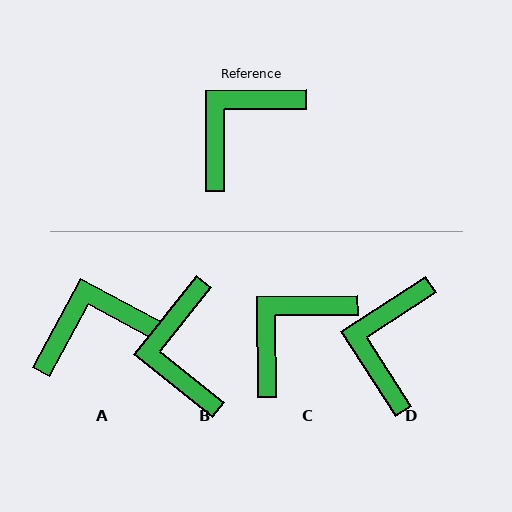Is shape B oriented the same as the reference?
No, it is off by about 51 degrees.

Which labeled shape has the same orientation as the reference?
C.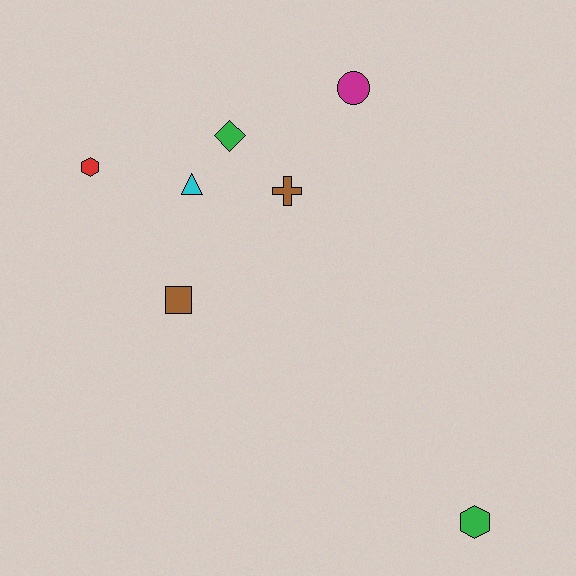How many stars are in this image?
There are no stars.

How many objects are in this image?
There are 7 objects.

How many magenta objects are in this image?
There is 1 magenta object.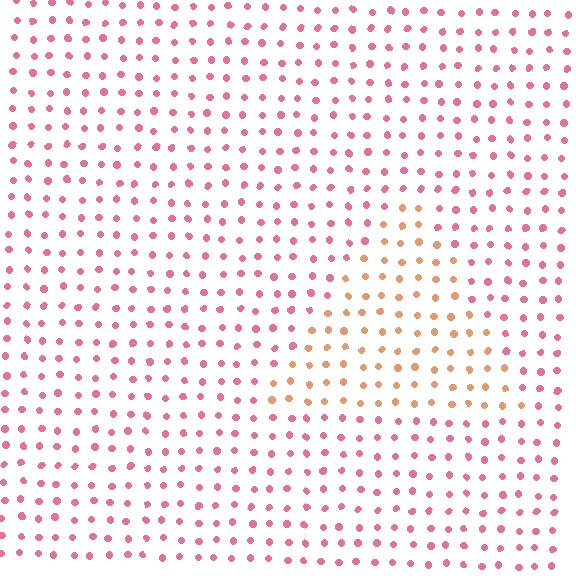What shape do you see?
I see a triangle.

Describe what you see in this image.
The image is filled with small pink elements in a uniform arrangement. A triangle-shaped region is visible where the elements are tinted to a slightly different hue, forming a subtle color boundary.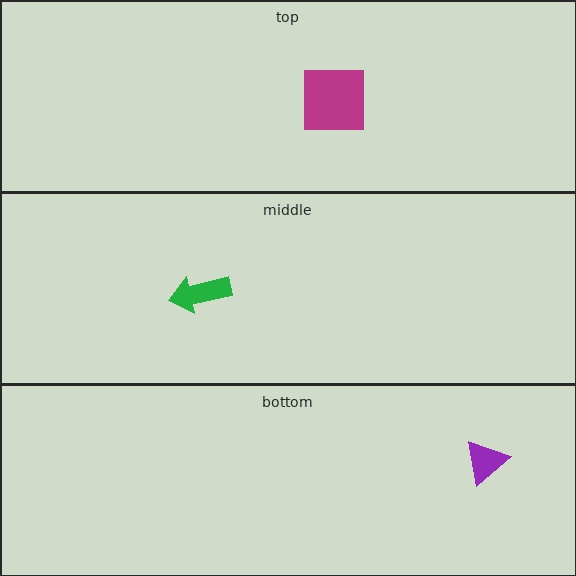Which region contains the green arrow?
The middle region.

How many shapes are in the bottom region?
1.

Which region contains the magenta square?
The top region.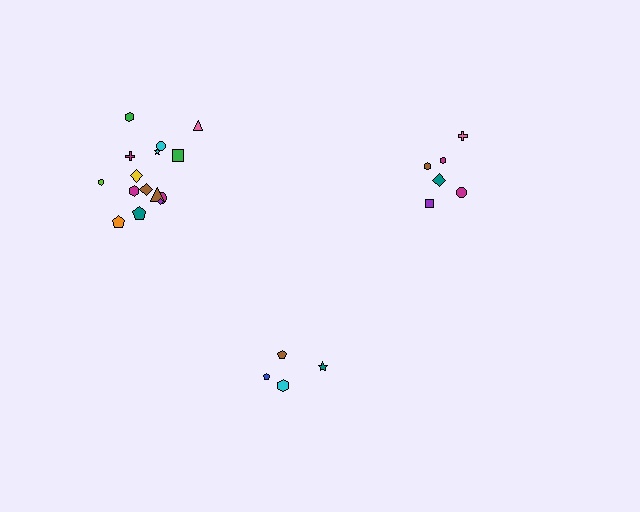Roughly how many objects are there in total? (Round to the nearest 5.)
Roughly 25 objects in total.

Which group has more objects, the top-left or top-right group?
The top-left group.